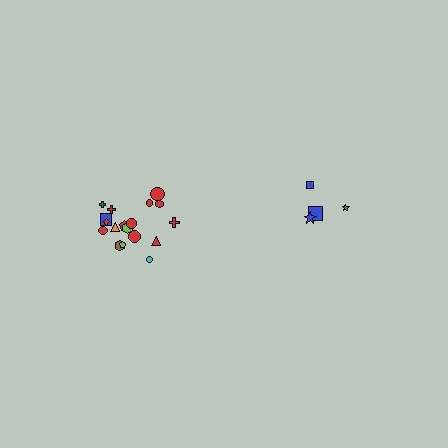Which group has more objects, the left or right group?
The left group.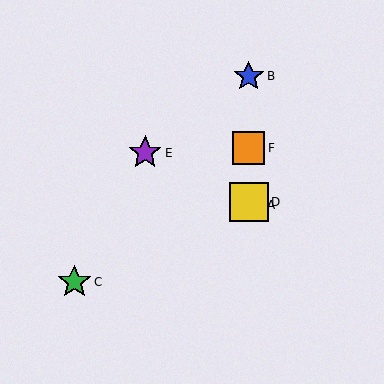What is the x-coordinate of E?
Object E is at x≈145.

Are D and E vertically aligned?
No, D is at x≈249 and E is at x≈145.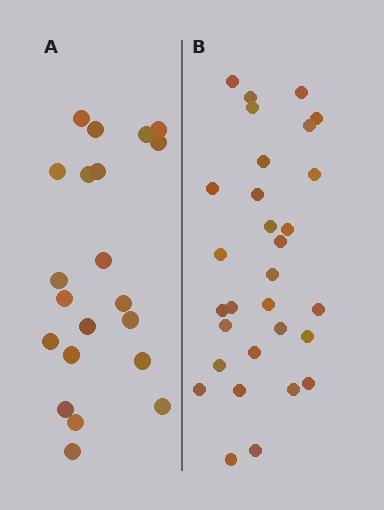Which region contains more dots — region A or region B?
Region B (the right region) has more dots.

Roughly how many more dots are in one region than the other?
Region B has roughly 8 or so more dots than region A.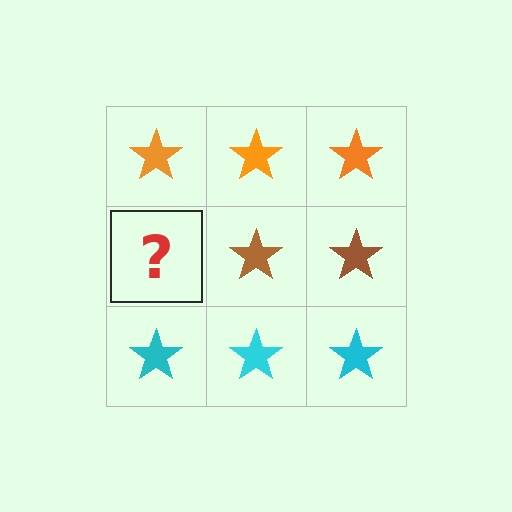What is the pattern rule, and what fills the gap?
The rule is that each row has a consistent color. The gap should be filled with a brown star.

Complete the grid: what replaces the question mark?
The question mark should be replaced with a brown star.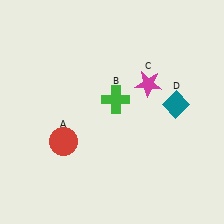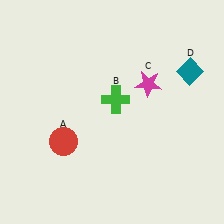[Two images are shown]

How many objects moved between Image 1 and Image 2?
1 object moved between the two images.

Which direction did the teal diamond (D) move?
The teal diamond (D) moved up.